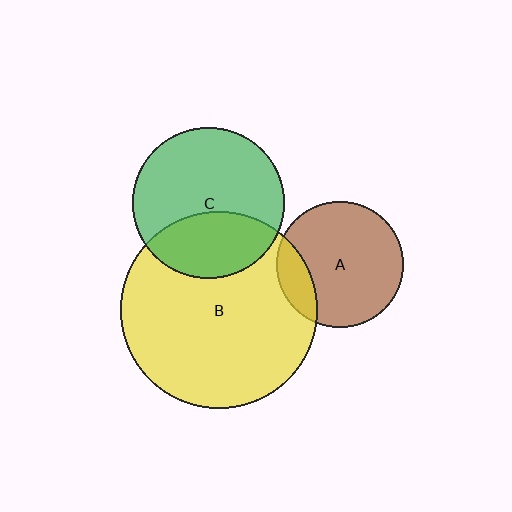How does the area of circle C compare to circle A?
Approximately 1.4 times.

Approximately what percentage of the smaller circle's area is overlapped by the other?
Approximately 35%.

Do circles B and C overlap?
Yes.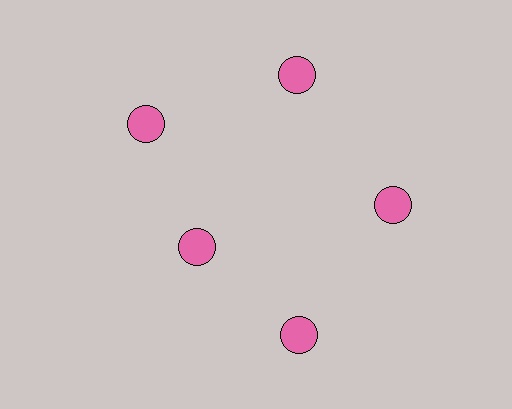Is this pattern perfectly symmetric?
No. The 5 pink circles are arranged in a ring, but one element near the 8 o'clock position is pulled inward toward the center, breaking the 5-fold rotational symmetry.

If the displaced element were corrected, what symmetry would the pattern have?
It would have 5-fold rotational symmetry — the pattern would map onto itself every 72 degrees.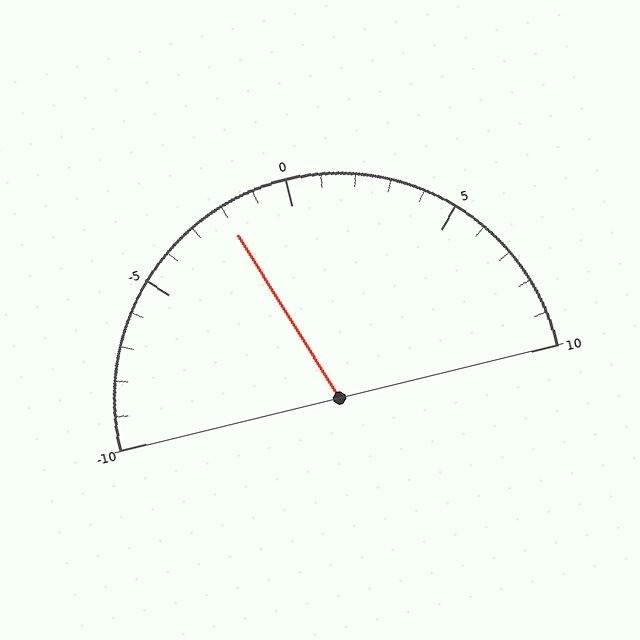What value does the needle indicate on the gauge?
The needle indicates approximately -2.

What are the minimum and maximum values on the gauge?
The gauge ranges from -10 to 10.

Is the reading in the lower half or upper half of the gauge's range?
The reading is in the lower half of the range (-10 to 10).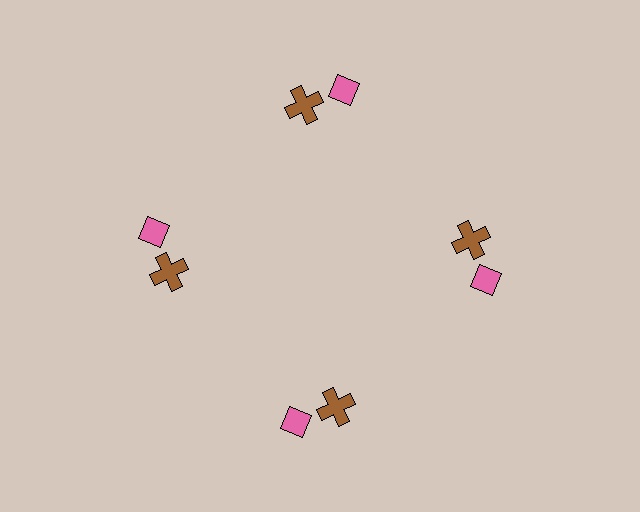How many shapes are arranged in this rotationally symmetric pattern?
There are 8 shapes, arranged in 4 groups of 2.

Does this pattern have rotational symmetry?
Yes, this pattern has 4-fold rotational symmetry. It looks the same after rotating 90 degrees around the center.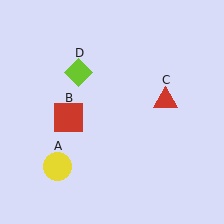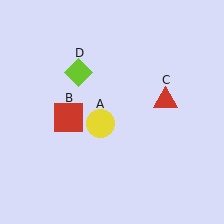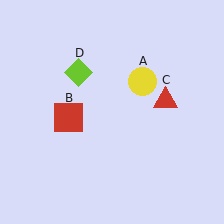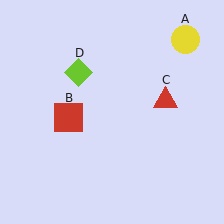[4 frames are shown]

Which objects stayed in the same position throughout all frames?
Red square (object B) and red triangle (object C) and lime diamond (object D) remained stationary.